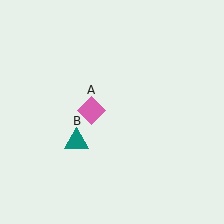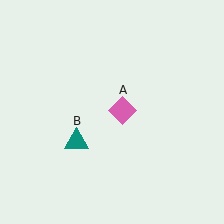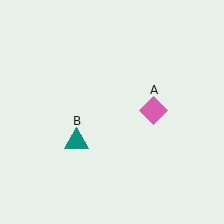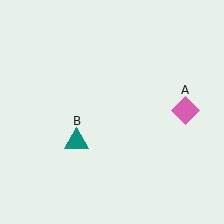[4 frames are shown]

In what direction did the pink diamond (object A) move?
The pink diamond (object A) moved right.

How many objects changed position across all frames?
1 object changed position: pink diamond (object A).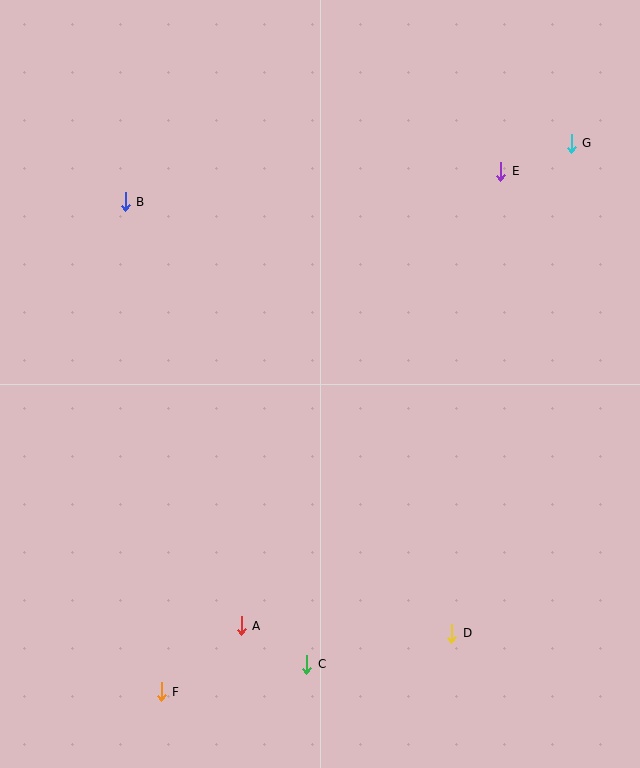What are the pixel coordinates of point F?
Point F is at (161, 692).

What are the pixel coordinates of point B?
Point B is at (125, 202).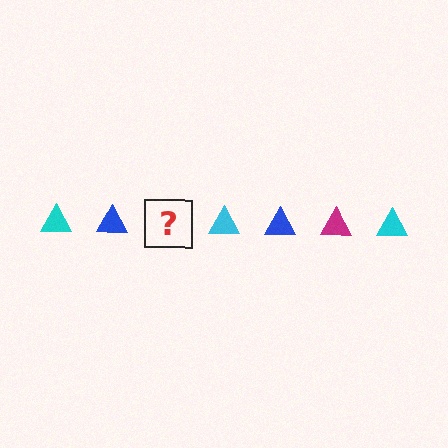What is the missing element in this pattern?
The missing element is a magenta triangle.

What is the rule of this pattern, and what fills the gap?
The rule is that the pattern cycles through cyan, blue, magenta triangles. The gap should be filled with a magenta triangle.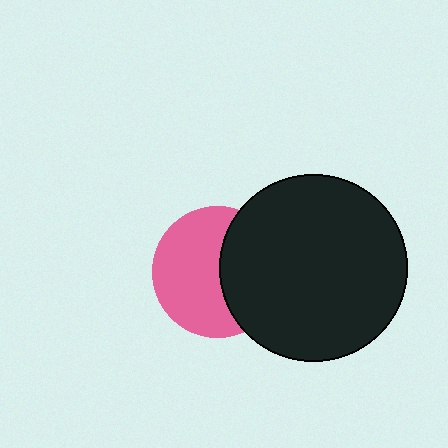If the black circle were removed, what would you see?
You would see the complete pink circle.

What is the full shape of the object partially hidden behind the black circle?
The partially hidden object is a pink circle.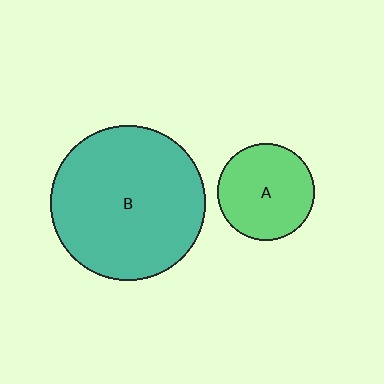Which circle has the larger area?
Circle B (teal).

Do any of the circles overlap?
No, none of the circles overlap.